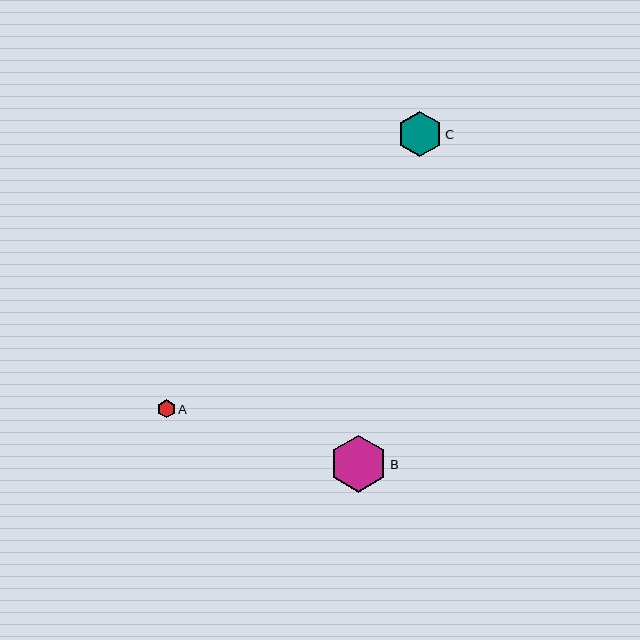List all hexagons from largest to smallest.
From largest to smallest: B, C, A.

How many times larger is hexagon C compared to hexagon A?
Hexagon C is approximately 2.5 times the size of hexagon A.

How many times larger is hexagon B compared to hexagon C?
Hexagon B is approximately 1.3 times the size of hexagon C.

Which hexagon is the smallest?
Hexagon A is the smallest with a size of approximately 18 pixels.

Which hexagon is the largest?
Hexagon B is the largest with a size of approximately 57 pixels.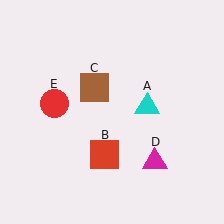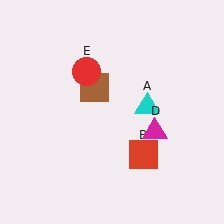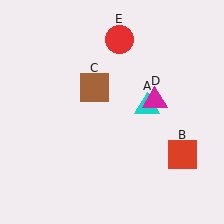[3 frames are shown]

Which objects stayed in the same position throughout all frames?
Cyan triangle (object A) and brown square (object C) remained stationary.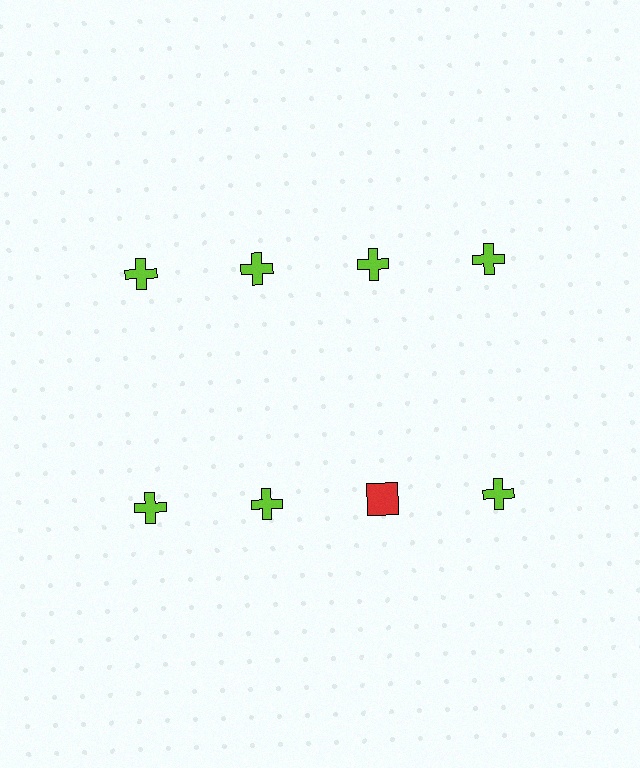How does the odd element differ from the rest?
It differs in both color (red instead of lime) and shape (square instead of cross).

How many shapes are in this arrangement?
There are 8 shapes arranged in a grid pattern.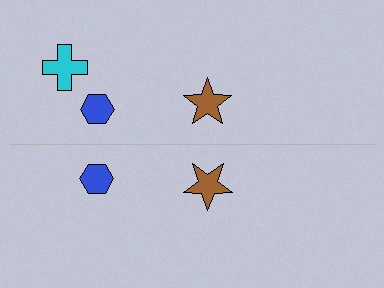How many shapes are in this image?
There are 5 shapes in this image.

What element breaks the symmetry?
A cyan cross is missing from the bottom side.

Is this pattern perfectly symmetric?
No, the pattern is not perfectly symmetric. A cyan cross is missing from the bottom side.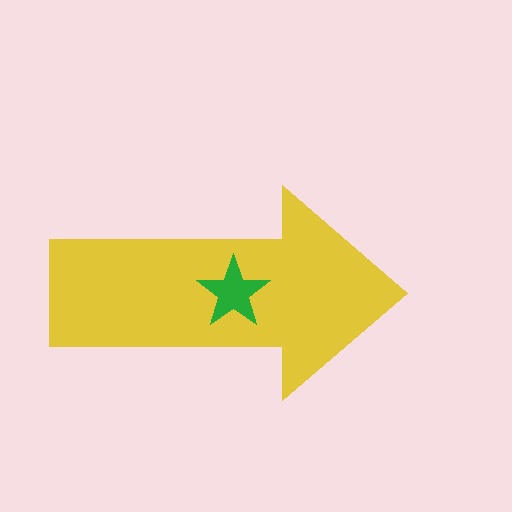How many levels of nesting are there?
2.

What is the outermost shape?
The yellow arrow.